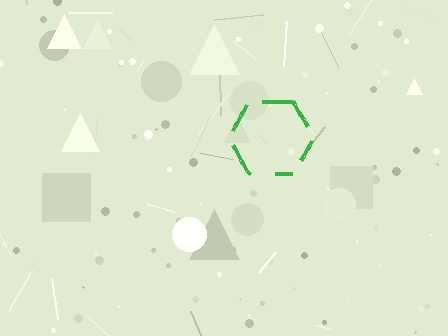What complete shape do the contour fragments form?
The contour fragments form a hexagon.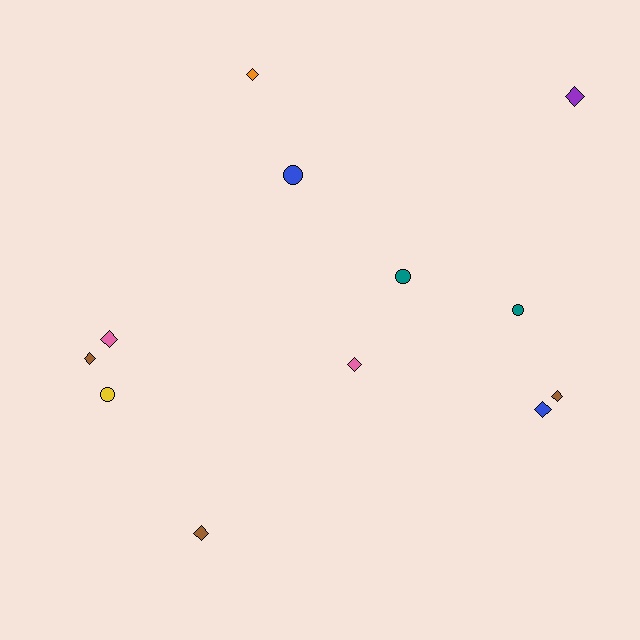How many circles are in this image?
There are 4 circles.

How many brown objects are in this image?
There are 3 brown objects.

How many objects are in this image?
There are 12 objects.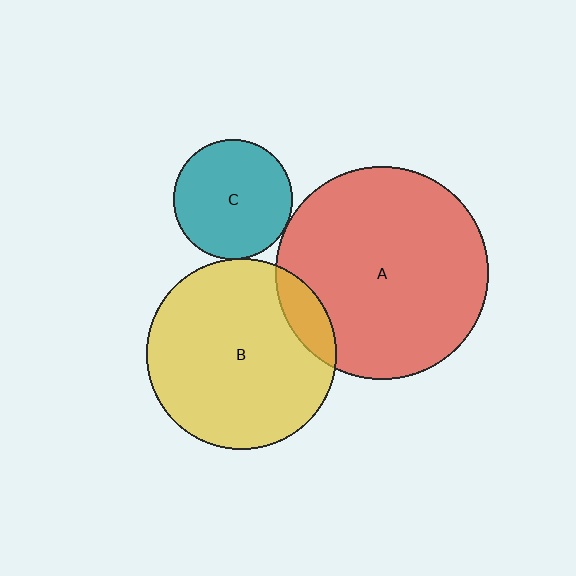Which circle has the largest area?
Circle A (red).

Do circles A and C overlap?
Yes.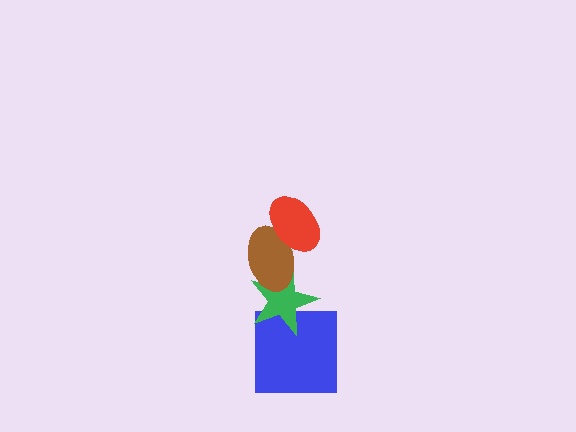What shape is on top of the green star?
The brown ellipse is on top of the green star.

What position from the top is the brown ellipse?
The brown ellipse is 2nd from the top.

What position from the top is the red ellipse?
The red ellipse is 1st from the top.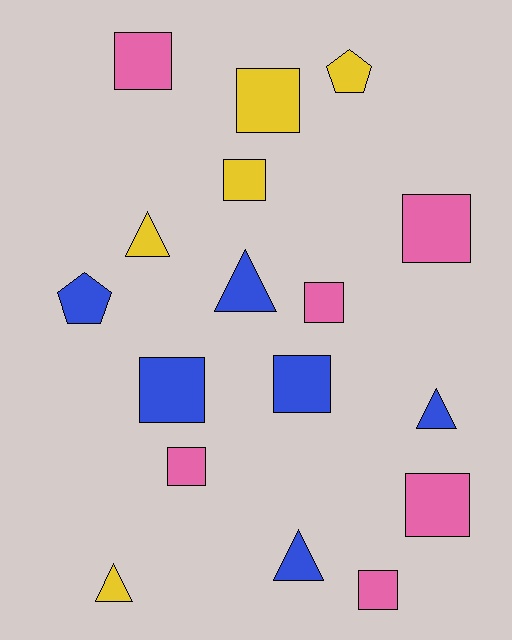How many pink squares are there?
There are 6 pink squares.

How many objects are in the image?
There are 17 objects.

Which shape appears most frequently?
Square, with 10 objects.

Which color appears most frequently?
Blue, with 6 objects.